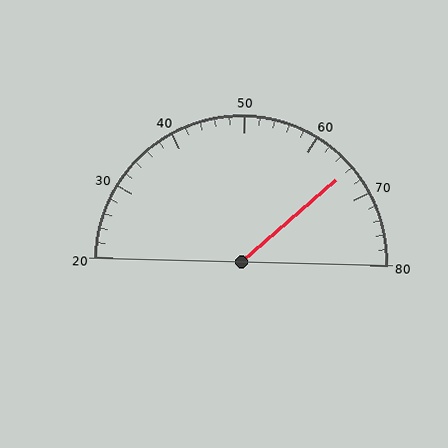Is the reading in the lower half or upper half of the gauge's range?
The reading is in the upper half of the range (20 to 80).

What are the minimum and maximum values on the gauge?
The gauge ranges from 20 to 80.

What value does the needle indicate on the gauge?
The needle indicates approximately 66.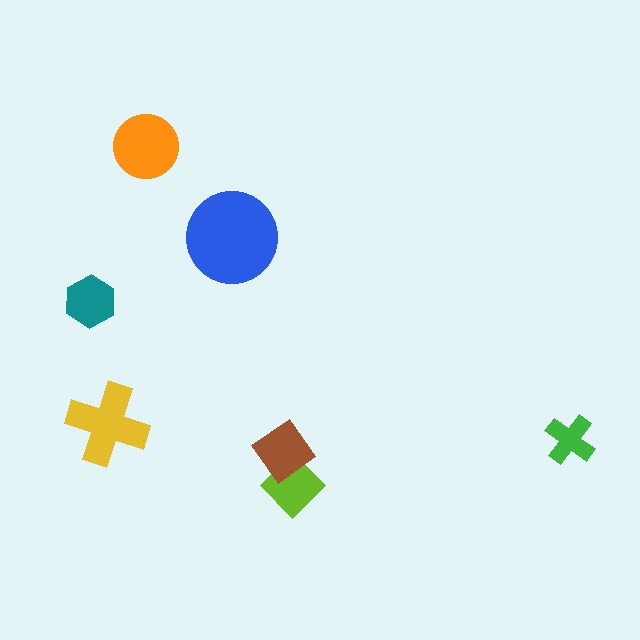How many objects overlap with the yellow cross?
0 objects overlap with the yellow cross.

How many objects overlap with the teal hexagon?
0 objects overlap with the teal hexagon.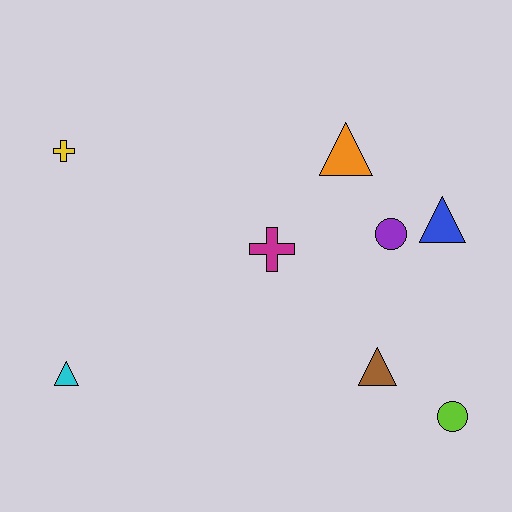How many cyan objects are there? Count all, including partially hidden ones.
There is 1 cyan object.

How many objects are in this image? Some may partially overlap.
There are 8 objects.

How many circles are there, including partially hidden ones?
There are 2 circles.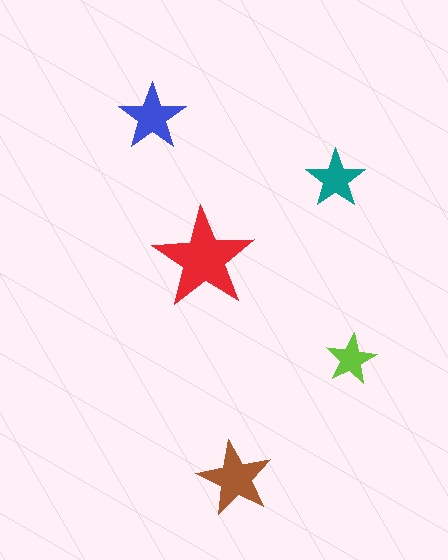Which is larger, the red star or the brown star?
The red one.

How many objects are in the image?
There are 5 objects in the image.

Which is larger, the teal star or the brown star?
The brown one.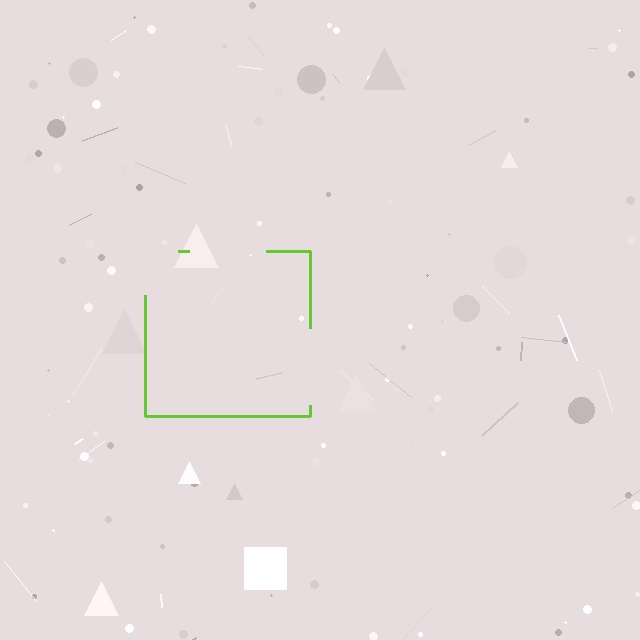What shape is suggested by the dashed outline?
The dashed outline suggests a square.